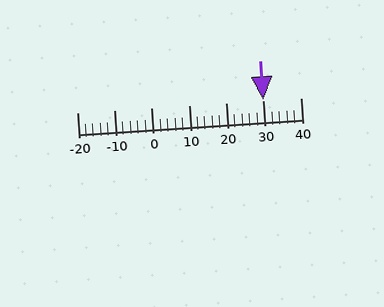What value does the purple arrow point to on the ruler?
The purple arrow points to approximately 30.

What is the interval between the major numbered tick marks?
The major tick marks are spaced 10 units apart.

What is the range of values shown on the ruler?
The ruler shows values from -20 to 40.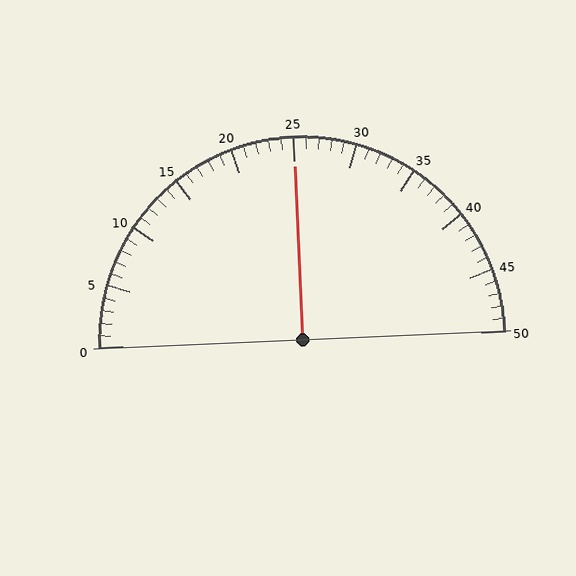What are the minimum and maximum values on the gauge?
The gauge ranges from 0 to 50.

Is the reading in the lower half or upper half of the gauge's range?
The reading is in the upper half of the range (0 to 50).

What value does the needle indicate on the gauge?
The needle indicates approximately 25.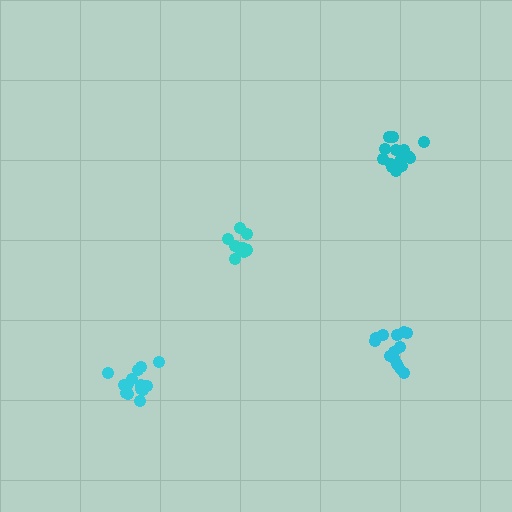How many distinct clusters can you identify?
There are 4 distinct clusters.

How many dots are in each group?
Group 1: 14 dots, Group 2: 14 dots, Group 3: 15 dots, Group 4: 9 dots (52 total).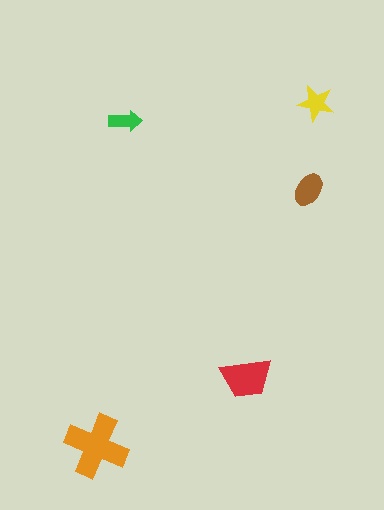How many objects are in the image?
There are 5 objects in the image.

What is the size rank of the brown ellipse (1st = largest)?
3rd.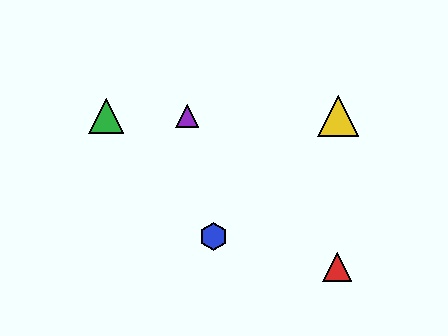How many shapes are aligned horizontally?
3 shapes (the green triangle, the yellow triangle, the purple triangle) are aligned horizontally.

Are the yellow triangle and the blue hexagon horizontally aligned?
No, the yellow triangle is at y≈116 and the blue hexagon is at y≈237.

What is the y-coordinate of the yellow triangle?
The yellow triangle is at y≈116.